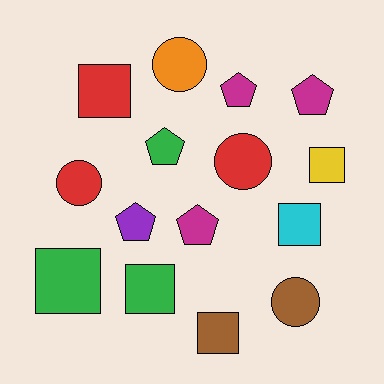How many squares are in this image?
There are 6 squares.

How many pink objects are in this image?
There are no pink objects.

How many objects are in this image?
There are 15 objects.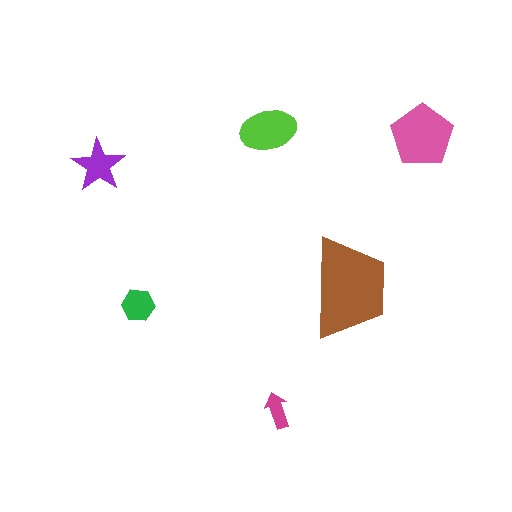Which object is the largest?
The brown trapezoid.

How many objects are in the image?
There are 6 objects in the image.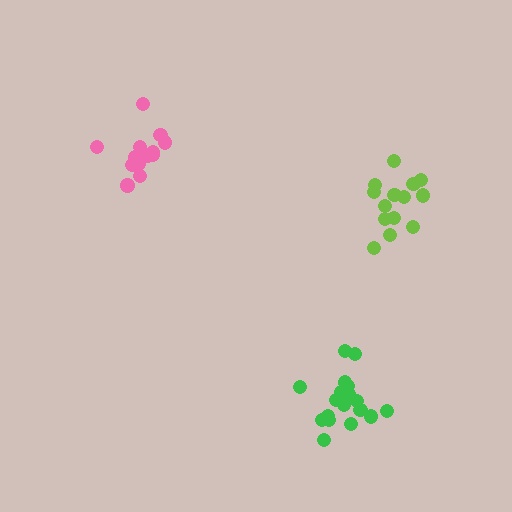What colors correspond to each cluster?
The clusters are colored: pink, lime, green.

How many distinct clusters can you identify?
There are 3 distinct clusters.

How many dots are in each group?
Group 1: 13 dots, Group 2: 14 dots, Group 3: 18 dots (45 total).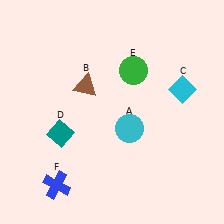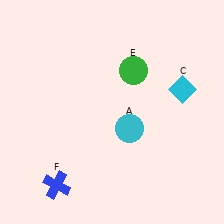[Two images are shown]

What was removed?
The brown triangle (B), the teal diamond (D) were removed in Image 2.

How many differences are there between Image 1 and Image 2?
There are 2 differences between the two images.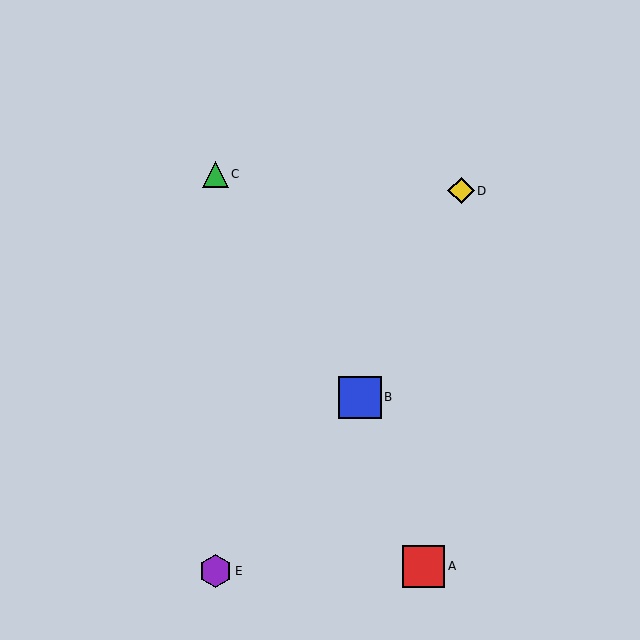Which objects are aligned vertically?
Objects C, E are aligned vertically.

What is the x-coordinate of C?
Object C is at x≈216.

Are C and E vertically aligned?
Yes, both are at x≈216.